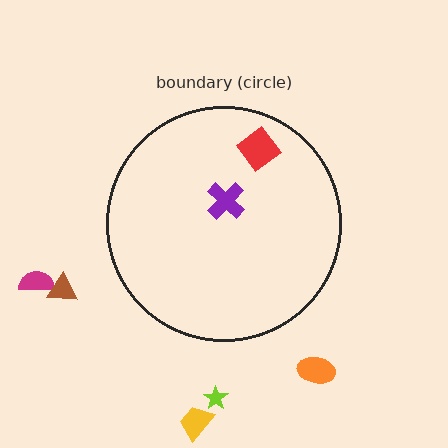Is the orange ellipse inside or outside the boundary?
Outside.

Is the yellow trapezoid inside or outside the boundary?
Outside.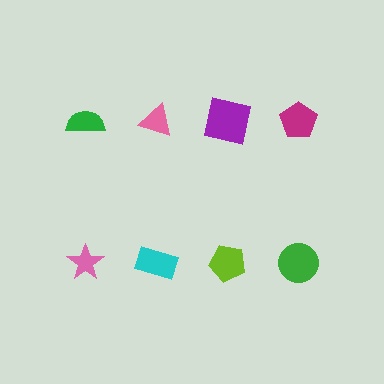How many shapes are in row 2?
4 shapes.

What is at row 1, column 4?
A magenta pentagon.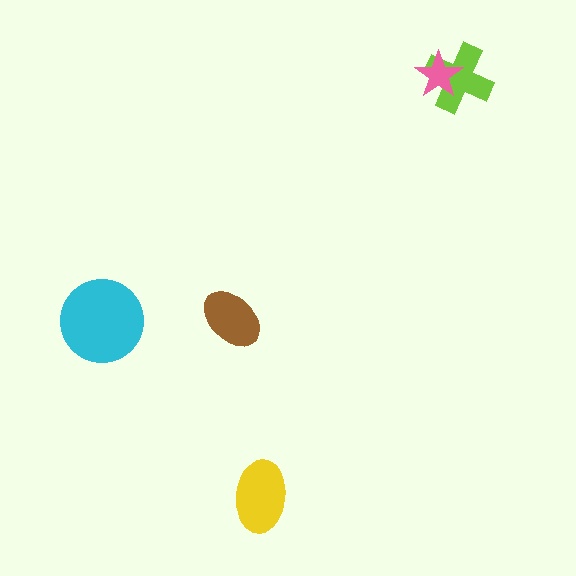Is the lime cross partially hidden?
Yes, it is partially covered by another shape.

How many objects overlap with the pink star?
1 object overlaps with the pink star.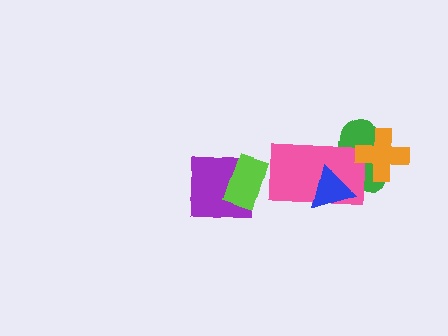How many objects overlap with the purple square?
1 object overlaps with the purple square.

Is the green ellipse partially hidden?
Yes, it is partially covered by another shape.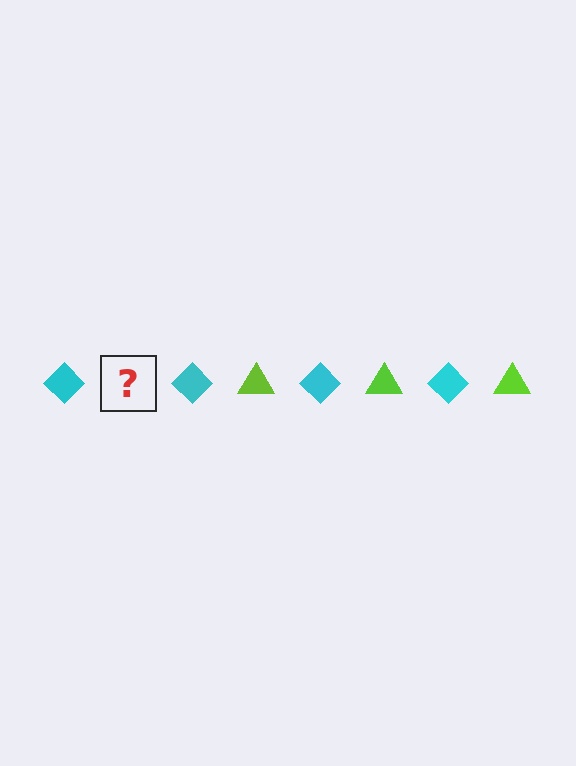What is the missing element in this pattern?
The missing element is a lime triangle.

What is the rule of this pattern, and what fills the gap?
The rule is that the pattern alternates between cyan diamond and lime triangle. The gap should be filled with a lime triangle.